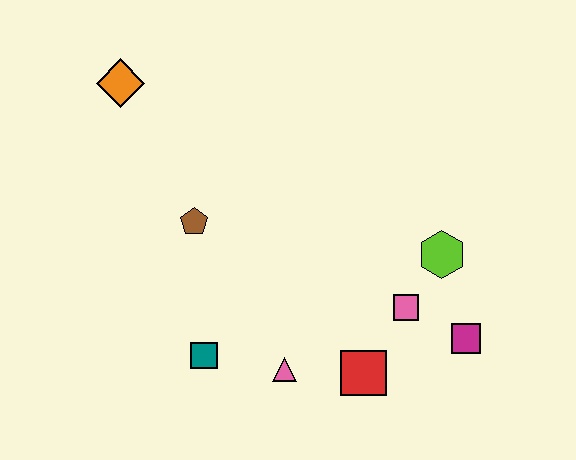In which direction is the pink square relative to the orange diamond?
The pink square is to the right of the orange diamond.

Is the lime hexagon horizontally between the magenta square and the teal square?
Yes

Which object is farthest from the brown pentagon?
The magenta square is farthest from the brown pentagon.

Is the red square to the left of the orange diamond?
No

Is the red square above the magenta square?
No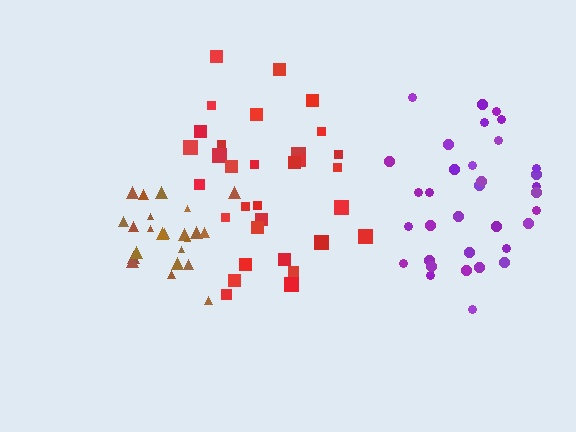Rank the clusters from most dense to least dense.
brown, purple, red.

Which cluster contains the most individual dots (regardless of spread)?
Purple (34).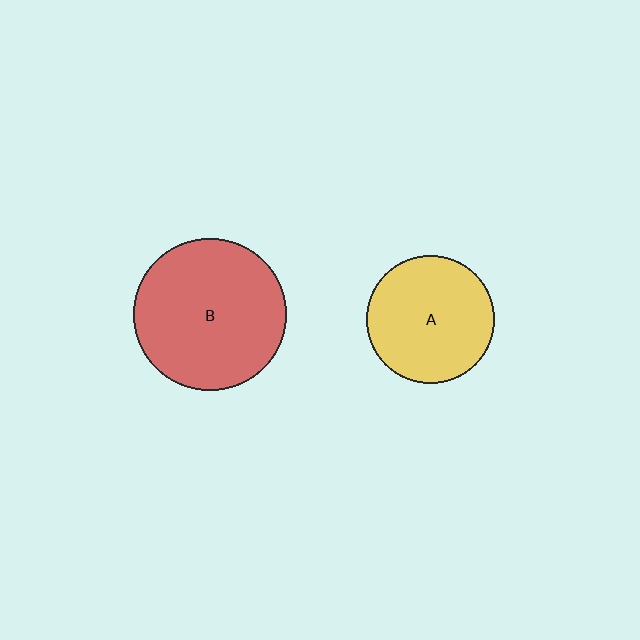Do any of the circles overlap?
No, none of the circles overlap.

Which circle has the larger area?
Circle B (red).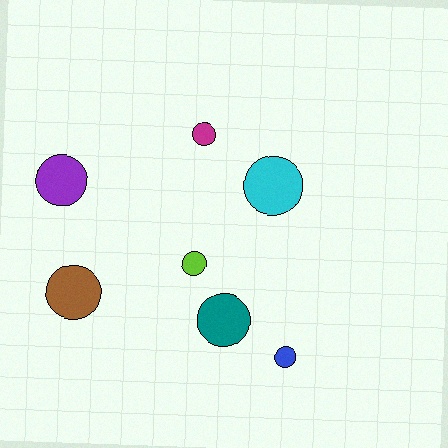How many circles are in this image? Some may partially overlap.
There are 7 circles.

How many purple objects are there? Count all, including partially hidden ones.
There is 1 purple object.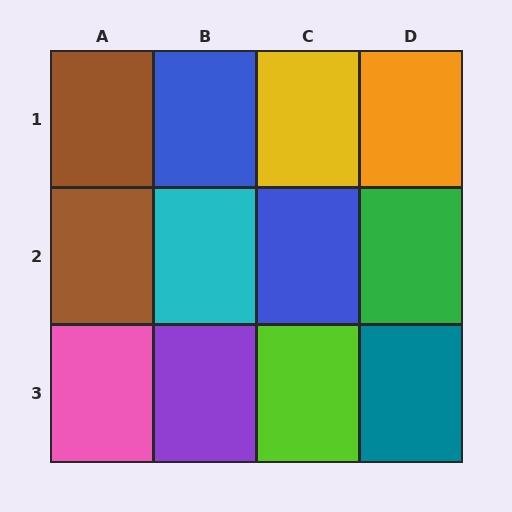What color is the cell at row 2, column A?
Brown.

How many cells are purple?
1 cell is purple.